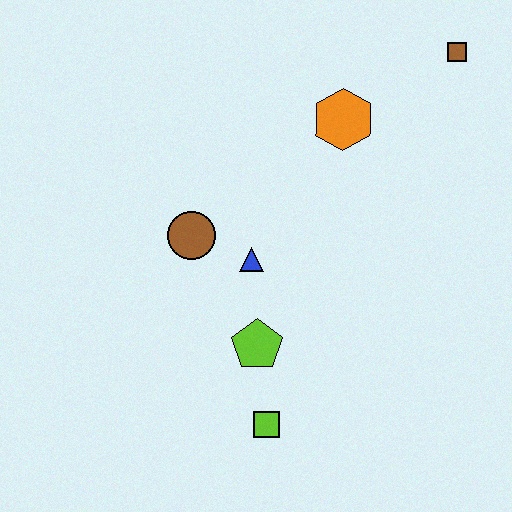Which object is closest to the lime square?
The lime pentagon is closest to the lime square.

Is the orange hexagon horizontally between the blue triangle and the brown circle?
No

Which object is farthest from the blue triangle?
The brown square is farthest from the blue triangle.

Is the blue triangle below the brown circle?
Yes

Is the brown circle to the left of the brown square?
Yes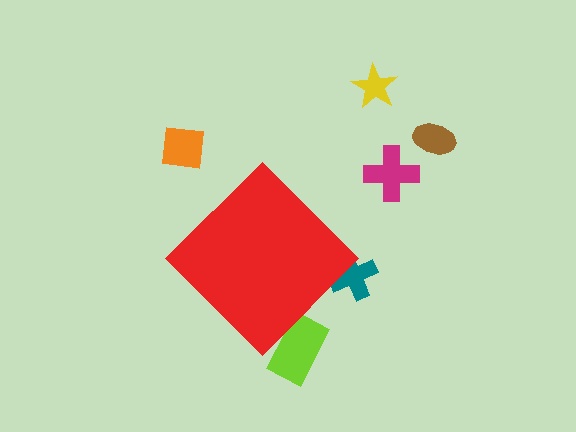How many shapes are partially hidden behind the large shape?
2 shapes are partially hidden.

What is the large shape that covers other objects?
A red diamond.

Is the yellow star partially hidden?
No, the yellow star is fully visible.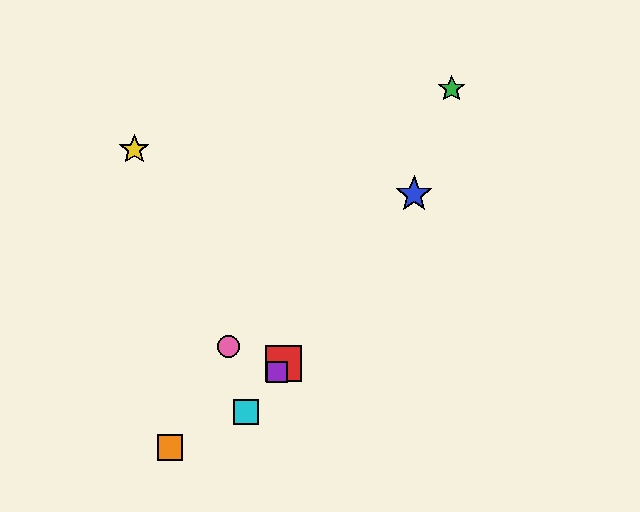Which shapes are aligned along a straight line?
The red square, the blue star, the purple square, the cyan square are aligned along a straight line.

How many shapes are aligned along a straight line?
4 shapes (the red square, the blue star, the purple square, the cyan square) are aligned along a straight line.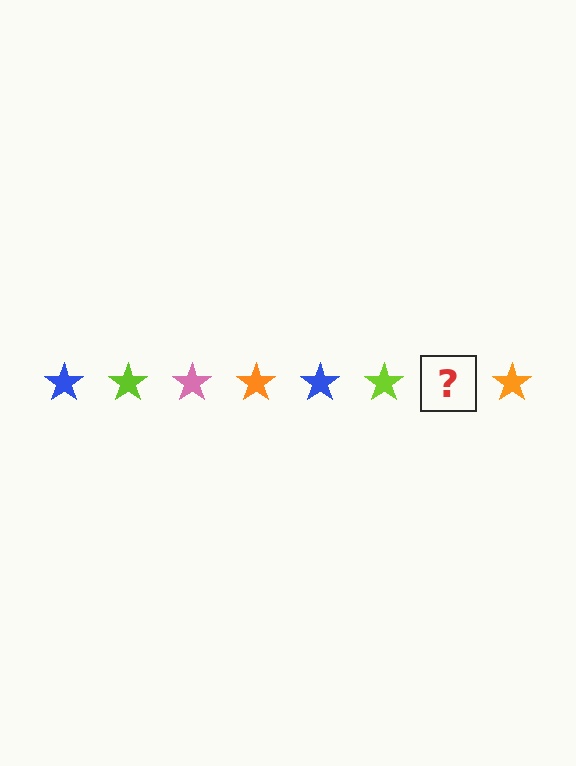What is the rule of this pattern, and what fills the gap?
The rule is that the pattern cycles through blue, lime, pink, orange stars. The gap should be filled with a pink star.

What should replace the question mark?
The question mark should be replaced with a pink star.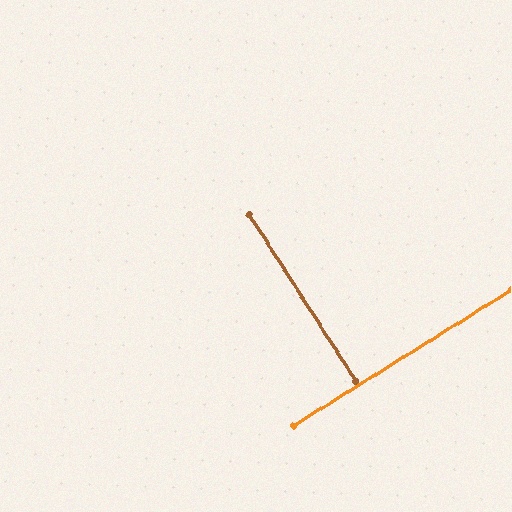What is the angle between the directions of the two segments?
Approximately 89 degrees.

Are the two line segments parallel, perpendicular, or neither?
Perpendicular — they meet at approximately 89°.